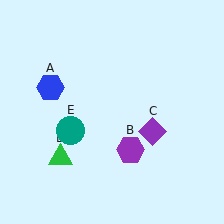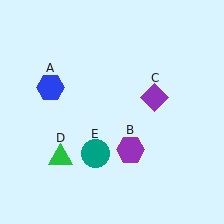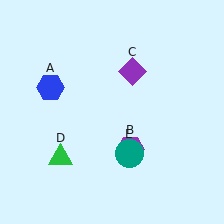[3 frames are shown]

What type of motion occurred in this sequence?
The purple diamond (object C), teal circle (object E) rotated counterclockwise around the center of the scene.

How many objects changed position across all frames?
2 objects changed position: purple diamond (object C), teal circle (object E).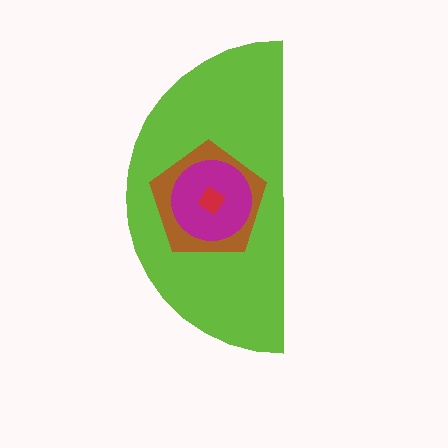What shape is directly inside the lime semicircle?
The brown pentagon.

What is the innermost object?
The red diamond.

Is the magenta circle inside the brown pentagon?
Yes.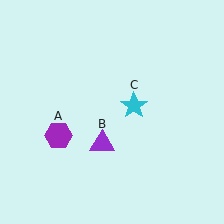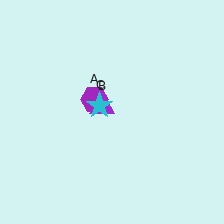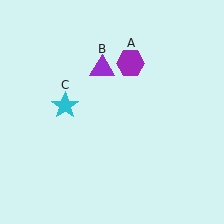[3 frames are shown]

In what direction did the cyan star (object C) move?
The cyan star (object C) moved left.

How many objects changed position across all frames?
3 objects changed position: purple hexagon (object A), purple triangle (object B), cyan star (object C).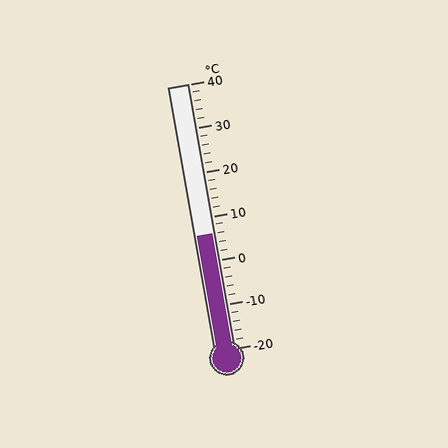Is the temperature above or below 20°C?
The temperature is below 20°C.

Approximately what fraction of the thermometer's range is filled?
The thermometer is filled to approximately 45% of its range.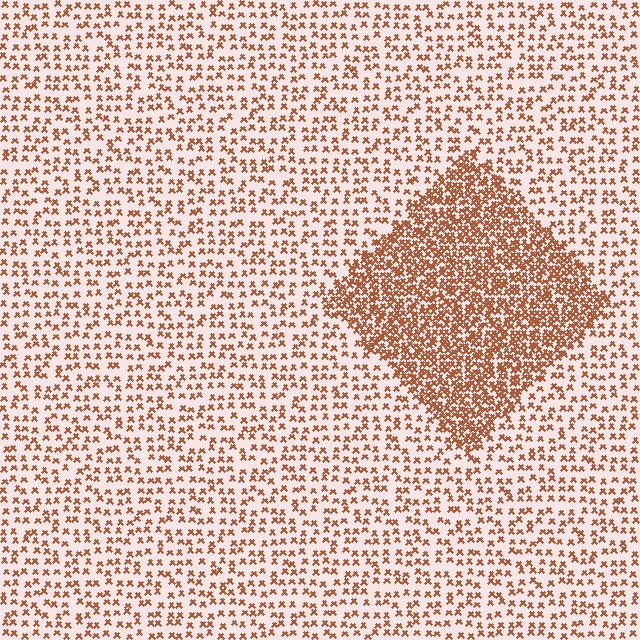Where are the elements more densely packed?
The elements are more densely packed inside the diamond boundary.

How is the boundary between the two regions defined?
The boundary is defined by a change in element density (approximately 2.6x ratio). All elements are the same color, size, and shape.